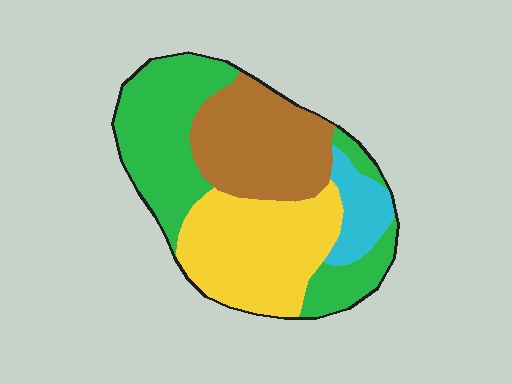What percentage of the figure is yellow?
Yellow takes up between a quarter and a half of the figure.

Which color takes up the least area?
Cyan, at roughly 10%.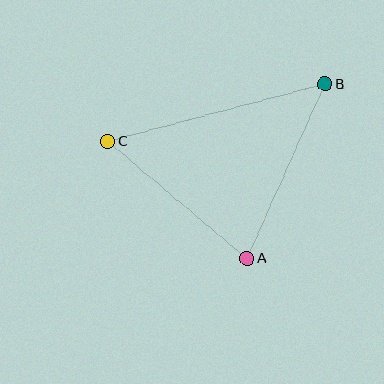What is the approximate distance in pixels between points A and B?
The distance between A and B is approximately 191 pixels.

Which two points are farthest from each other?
Points B and C are farthest from each other.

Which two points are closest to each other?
Points A and C are closest to each other.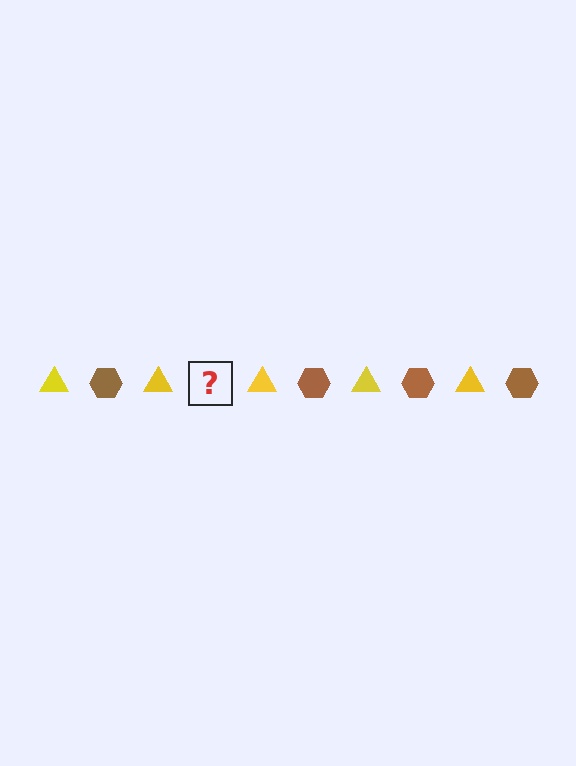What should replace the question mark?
The question mark should be replaced with a brown hexagon.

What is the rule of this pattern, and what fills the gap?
The rule is that the pattern alternates between yellow triangle and brown hexagon. The gap should be filled with a brown hexagon.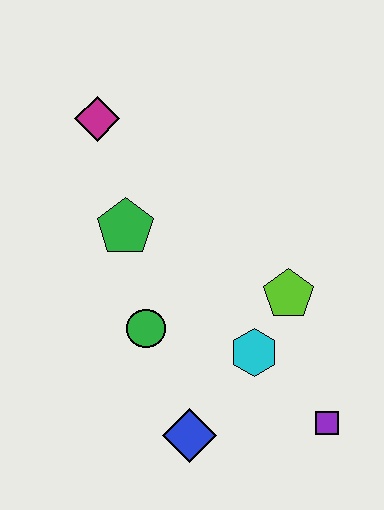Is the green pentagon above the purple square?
Yes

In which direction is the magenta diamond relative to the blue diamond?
The magenta diamond is above the blue diamond.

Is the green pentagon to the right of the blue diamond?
No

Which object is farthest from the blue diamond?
The magenta diamond is farthest from the blue diamond.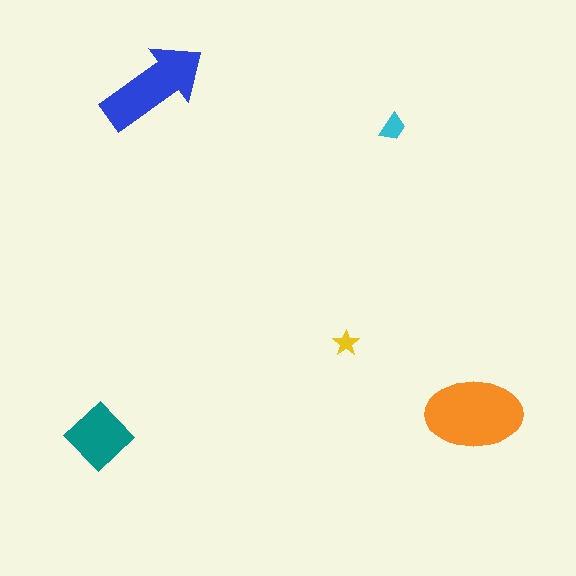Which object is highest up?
The blue arrow is topmost.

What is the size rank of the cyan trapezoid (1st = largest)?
4th.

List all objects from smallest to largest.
The yellow star, the cyan trapezoid, the teal diamond, the blue arrow, the orange ellipse.